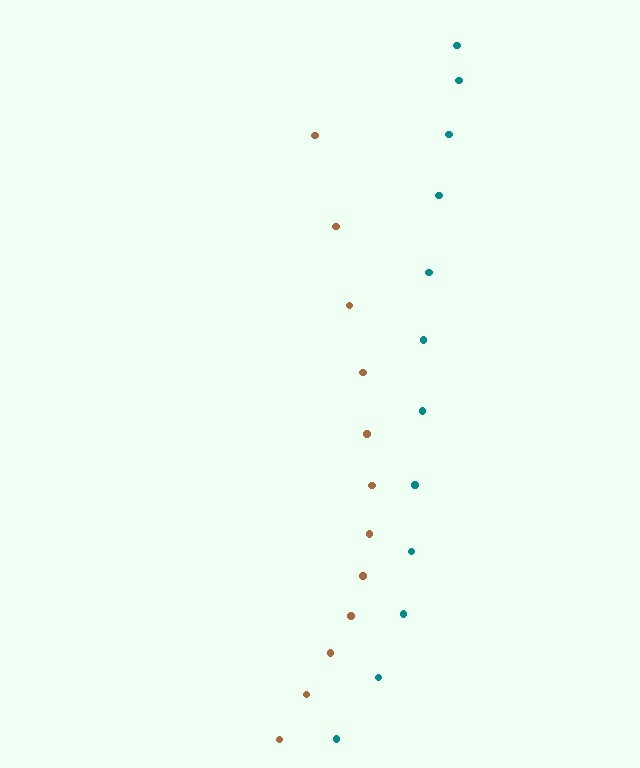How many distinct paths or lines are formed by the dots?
There are 2 distinct paths.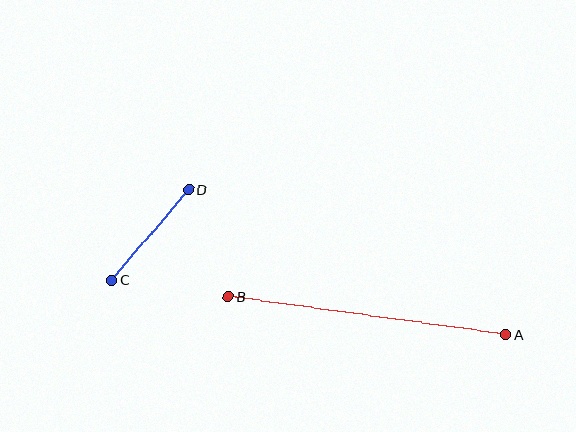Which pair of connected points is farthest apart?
Points A and B are farthest apart.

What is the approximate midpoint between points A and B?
The midpoint is at approximately (367, 316) pixels.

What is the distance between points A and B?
The distance is approximately 280 pixels.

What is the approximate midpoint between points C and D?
The midpoint is at approximately (150, 235) pixels.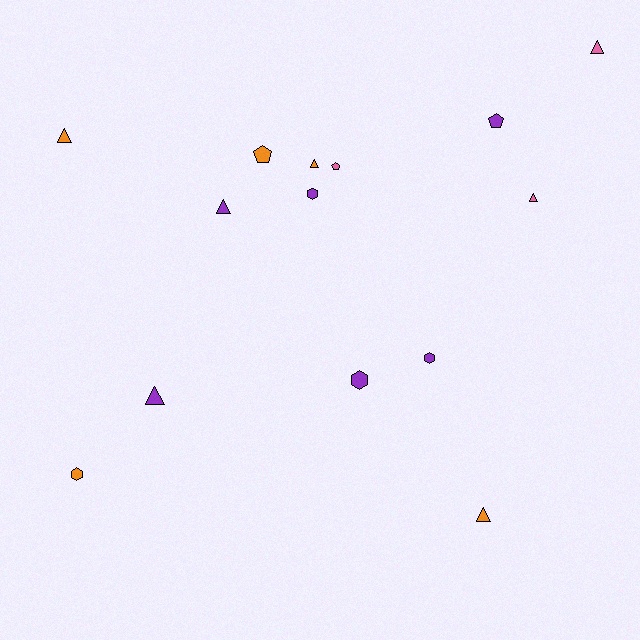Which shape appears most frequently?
Triangle, with 7 objects.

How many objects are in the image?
There are 14 objects.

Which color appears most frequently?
Purple, with 6 objects.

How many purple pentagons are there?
There is 1 purple pentagon.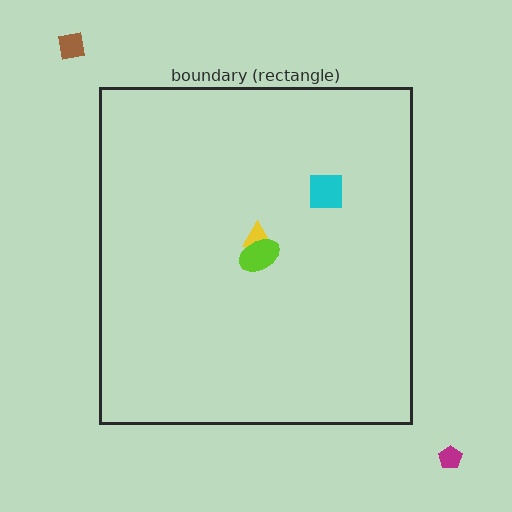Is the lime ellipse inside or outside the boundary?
Inside.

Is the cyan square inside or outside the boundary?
Inside.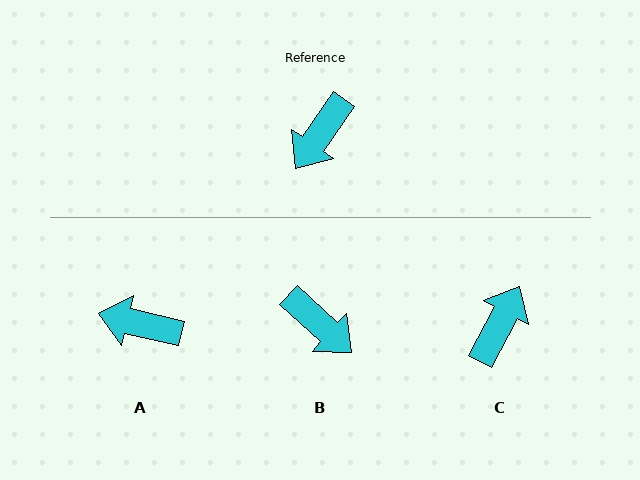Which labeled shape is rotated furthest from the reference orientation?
C, about 173 degrees away.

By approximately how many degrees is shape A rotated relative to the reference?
Approximately 68 degrees clockwise.